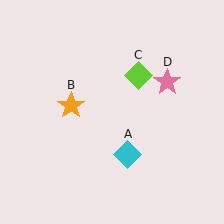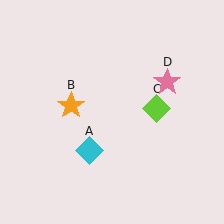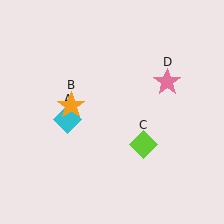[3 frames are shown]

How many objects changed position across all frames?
2 objects changed position: cyan diamond (object A), lime diamond (object C).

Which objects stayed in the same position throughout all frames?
Orange star (object B) and pink star (object D) remained stationary.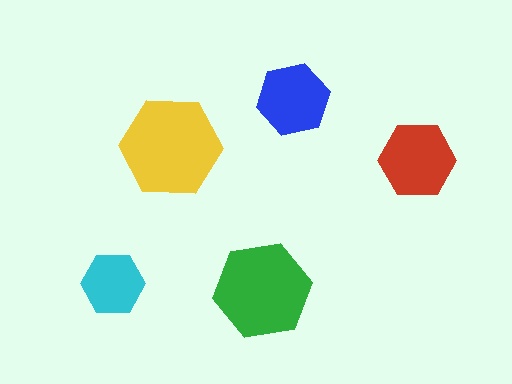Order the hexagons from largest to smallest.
the yellow one, the green one, the red one, the blue one, the cyan one.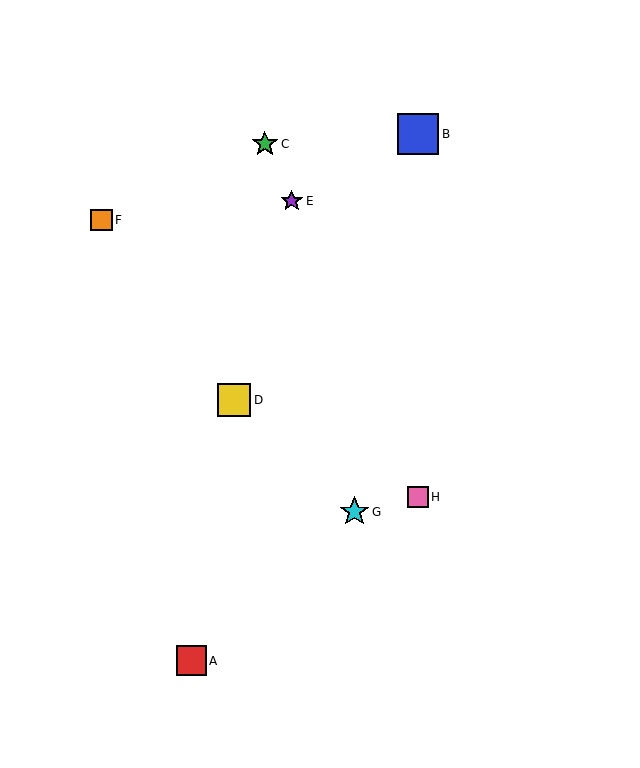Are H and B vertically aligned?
Yes, both are at x≈418.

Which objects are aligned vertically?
Objects B, H are aligned vertically.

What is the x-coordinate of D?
Object D is at x≈234.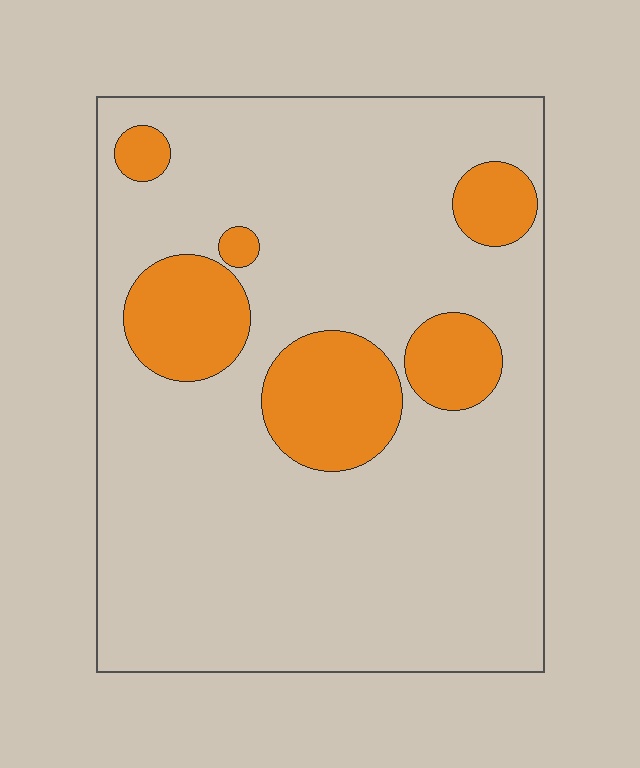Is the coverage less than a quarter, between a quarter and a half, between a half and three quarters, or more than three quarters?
Less than a quarter.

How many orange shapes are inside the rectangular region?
6.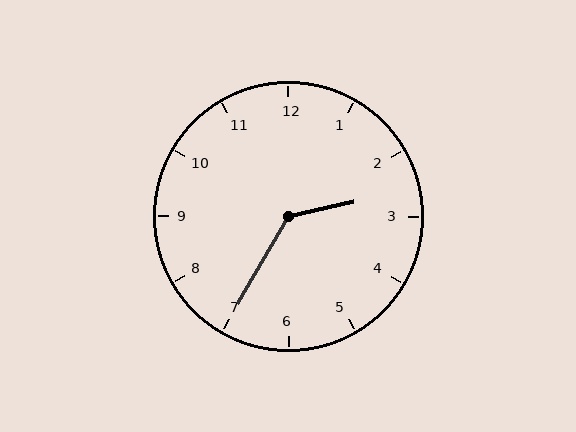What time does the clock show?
2:35.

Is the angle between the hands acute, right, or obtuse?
It is obtuse.